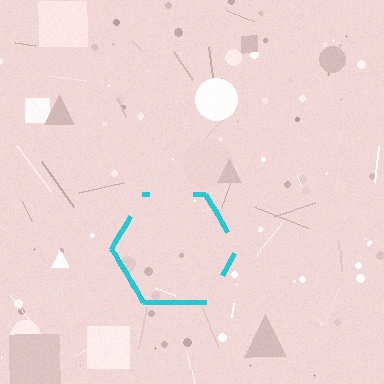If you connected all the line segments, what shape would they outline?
They would outline a hexagon.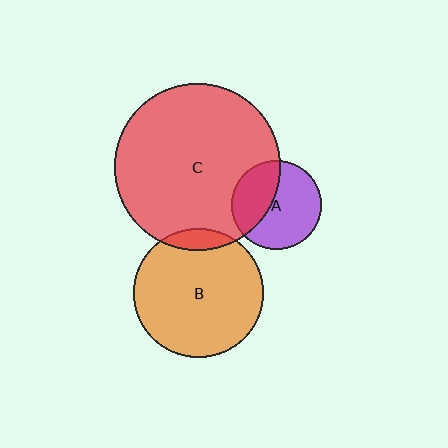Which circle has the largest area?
Circle C (red).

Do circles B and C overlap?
Yes.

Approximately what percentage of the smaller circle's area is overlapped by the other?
Approximately 10%.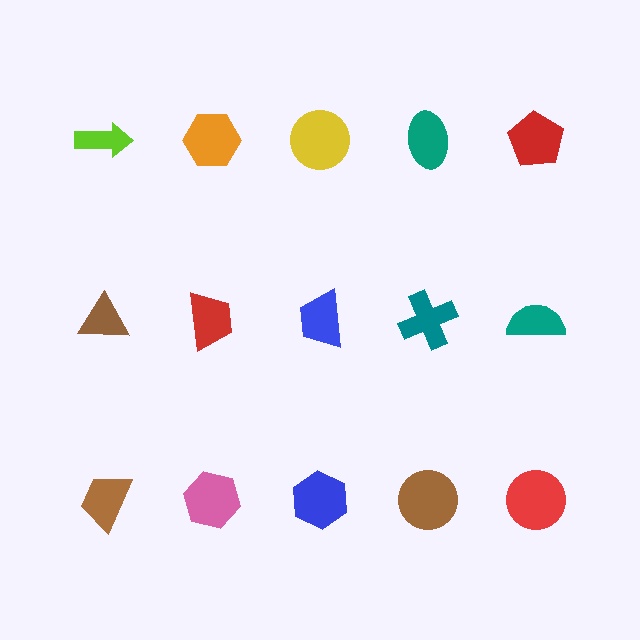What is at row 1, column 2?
An orange hexagon.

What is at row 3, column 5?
A red circle.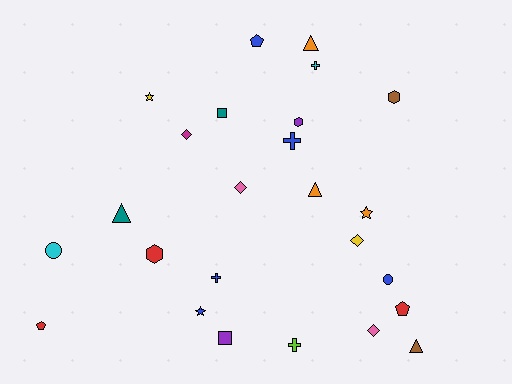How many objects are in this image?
There are 25 objects.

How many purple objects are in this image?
There are 2 purple objects.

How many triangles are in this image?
There are 4 triangles.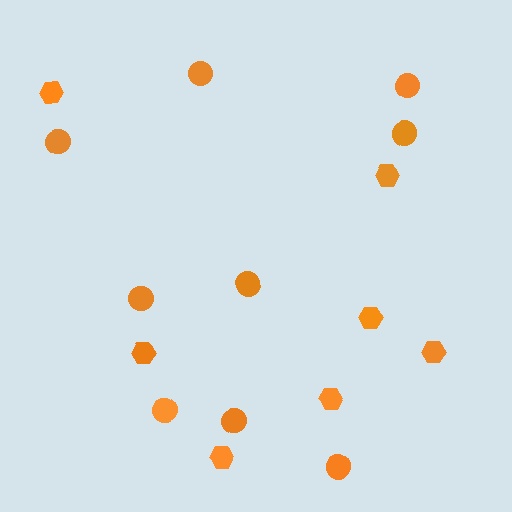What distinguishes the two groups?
There are 2 groups: one group of hexagons (7) and one group of circles (9).